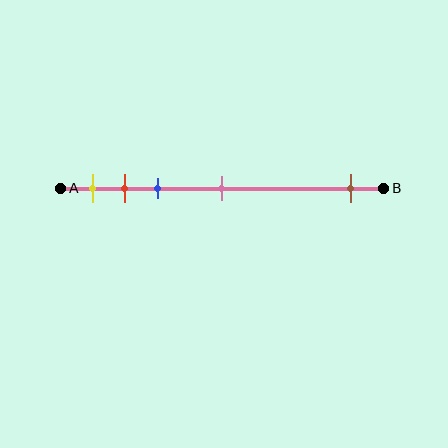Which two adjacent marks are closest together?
The red and blue marks are the closest adjacent pair.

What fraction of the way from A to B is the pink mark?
The pink mark is approximately 50% (0.5) of the way from A to B.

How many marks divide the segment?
There are 5 marks dividing the segment.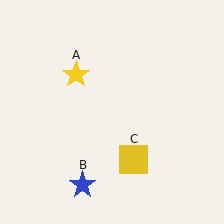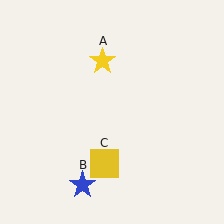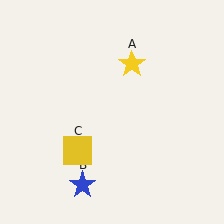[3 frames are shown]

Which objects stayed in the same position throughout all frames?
Blue star (object B) remained stationary.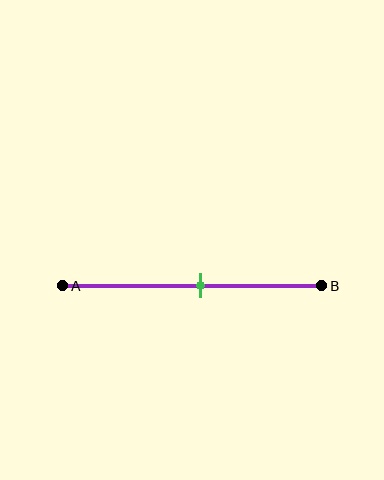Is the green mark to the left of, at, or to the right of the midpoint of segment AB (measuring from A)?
The green mark is to the right of the midpoint of segment AB.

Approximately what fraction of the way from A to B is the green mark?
The green mark is approximately 55% of the way from A to B.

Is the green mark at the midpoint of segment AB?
No, the mark is at about 55% from A, not at the 50% midpoint.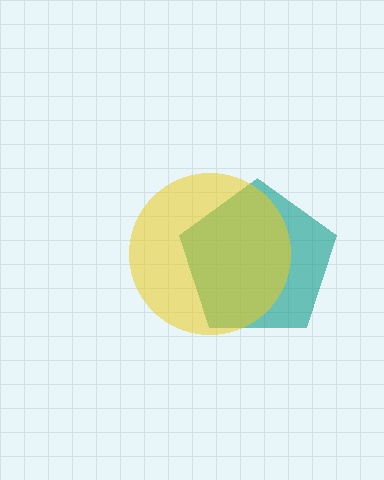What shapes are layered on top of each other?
The layered shapes are: a teal pentagon, a yellow circle.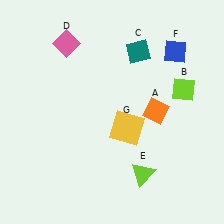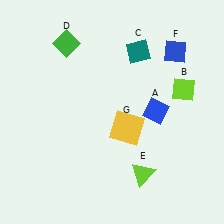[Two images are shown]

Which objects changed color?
A changed from orange to blue. D changed from pink to green.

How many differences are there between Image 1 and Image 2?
There are 2 differences between the two images.